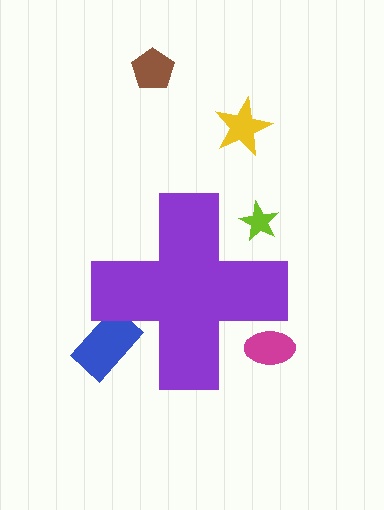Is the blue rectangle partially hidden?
Yes, the blue rectangle is partially hidden behind the purple cross.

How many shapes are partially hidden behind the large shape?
3 shapes are partially hidden.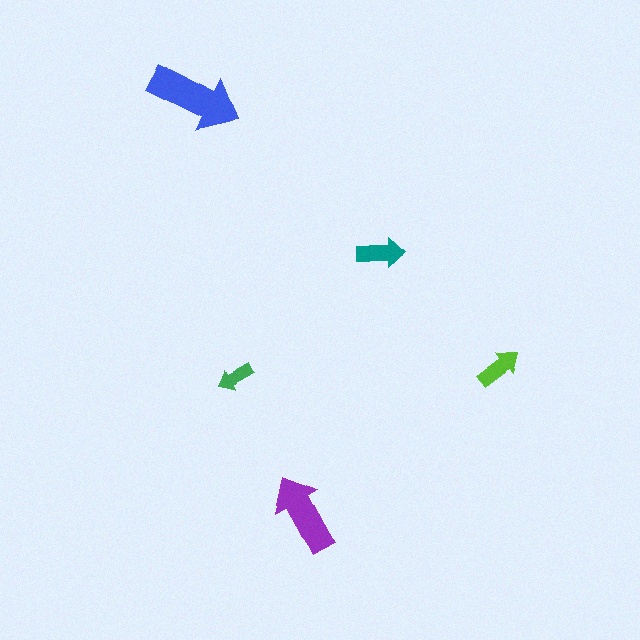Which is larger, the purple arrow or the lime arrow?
The purple one.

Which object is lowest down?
The purple arrow is bottommost.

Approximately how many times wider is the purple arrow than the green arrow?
About 2 times wider.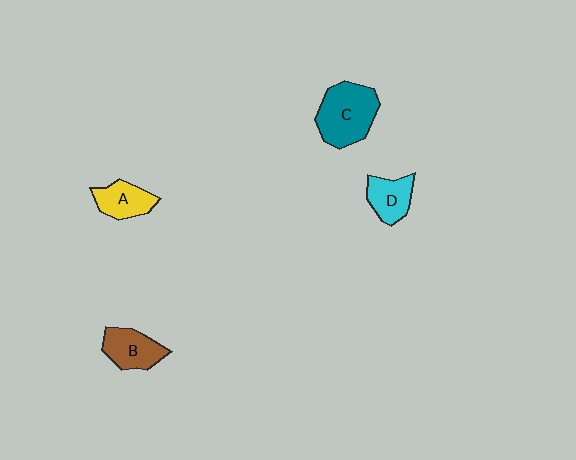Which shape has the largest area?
Shape C (teal).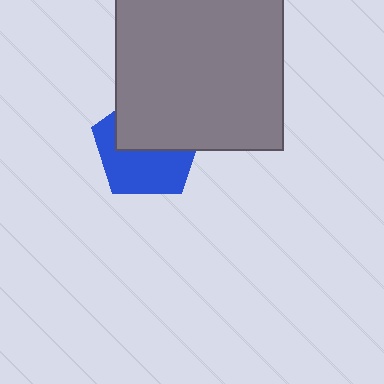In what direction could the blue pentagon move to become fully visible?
The blue pentagon could move down. That would shift it out from behind the gray rectangle entirely.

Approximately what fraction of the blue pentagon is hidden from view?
Roughly 49% of the blue pentagon is hidden behind the gray rectangle.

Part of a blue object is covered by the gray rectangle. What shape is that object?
It is a pentagon.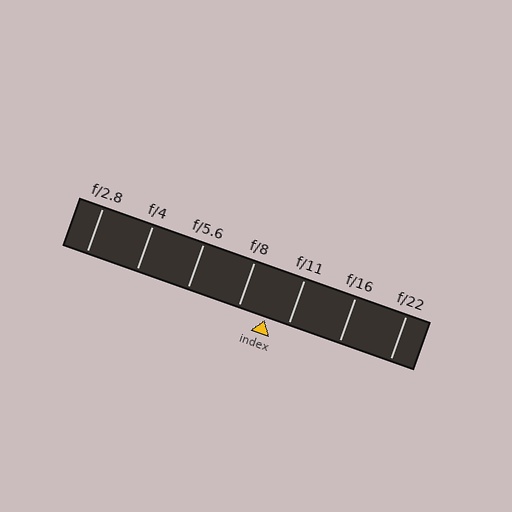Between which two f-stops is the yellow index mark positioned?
The index mark is between f/8 and f/11.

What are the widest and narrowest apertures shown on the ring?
The widest aperture shown is f/2.8 and the narrowest is f/22.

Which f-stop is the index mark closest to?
The index mark is closest to f/11.